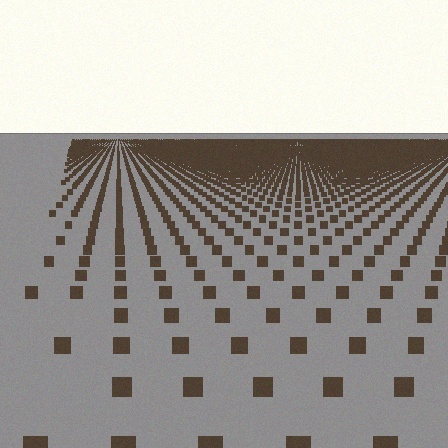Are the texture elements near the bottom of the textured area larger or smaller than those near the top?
Larger. Near the bottom, elements are closer to the viewer and appear at a bigger on-screen size.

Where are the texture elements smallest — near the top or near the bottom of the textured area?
Near the top.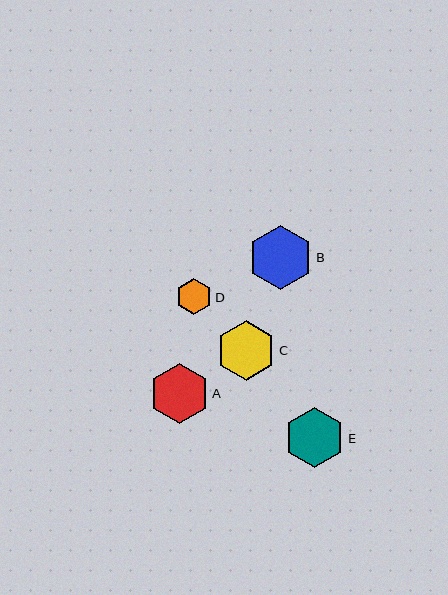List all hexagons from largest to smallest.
From largest to smallest: B, E, A, C, D.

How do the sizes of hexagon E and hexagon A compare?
Hexagon E and hexagon A are approximately the same size.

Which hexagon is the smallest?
Hexagon D is the smallest with a size of approximately 36 pixels.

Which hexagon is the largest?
Hexagon B is the largest with a size of approximately 64 pixels.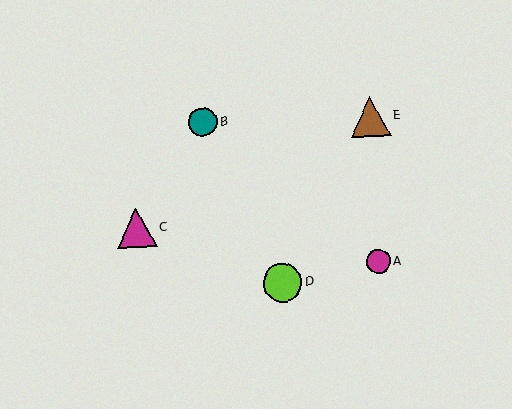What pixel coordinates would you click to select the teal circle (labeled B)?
Click at (203, 122) to select the teal circle B.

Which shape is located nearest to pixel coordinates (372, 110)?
The brown triangle (labeled E) at (370, 117) is nearest to that location.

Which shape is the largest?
The brown triangle (labeled E) is the largest.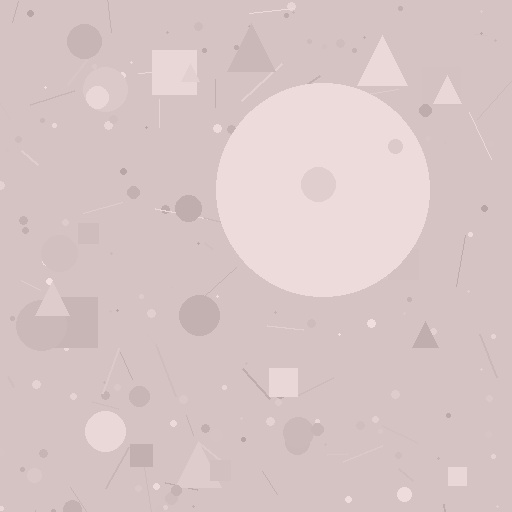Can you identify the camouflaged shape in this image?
The camouflaged shape is a circle.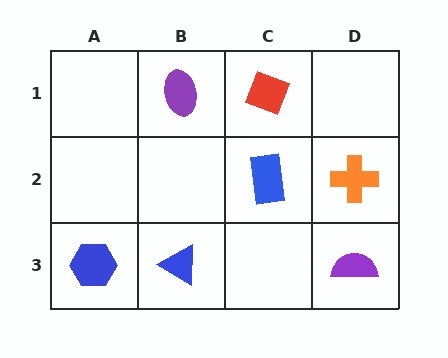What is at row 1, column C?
A red diamond.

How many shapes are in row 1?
2 shapes.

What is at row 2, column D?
An orange cross.